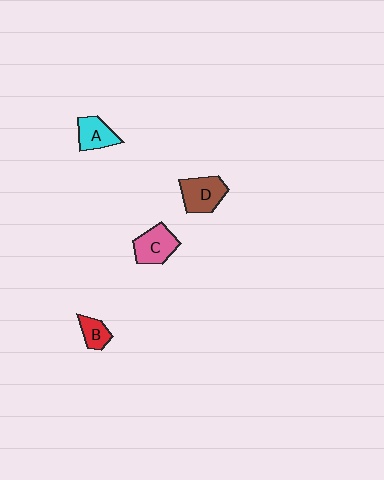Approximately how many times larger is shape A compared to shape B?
Approximately 1.4 times.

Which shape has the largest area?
Shape D (brown).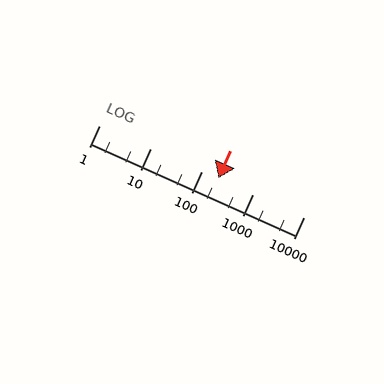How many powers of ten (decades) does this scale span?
The scale spans 4 decades, from 1 to 10000.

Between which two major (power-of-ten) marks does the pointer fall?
The pointer is between 100 and 1000.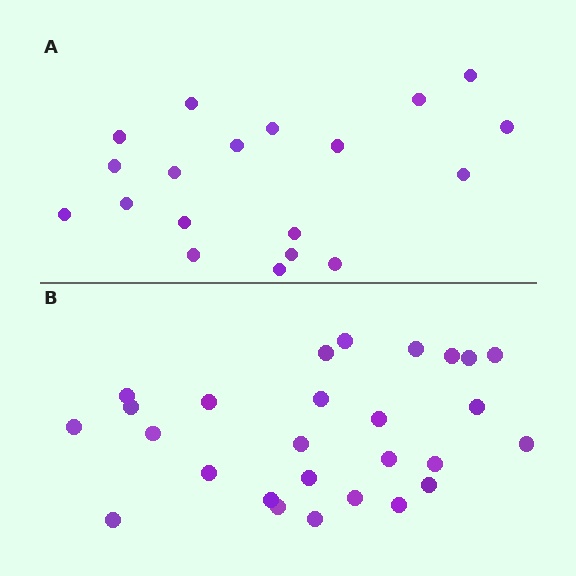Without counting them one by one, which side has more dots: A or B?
Region B (the bottom region) has more dots.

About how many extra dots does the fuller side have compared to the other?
Region B has roughly 8 or so more dots than region A.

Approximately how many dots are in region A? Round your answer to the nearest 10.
About 20 dots. (The exact count is 19, which rounds to 20.)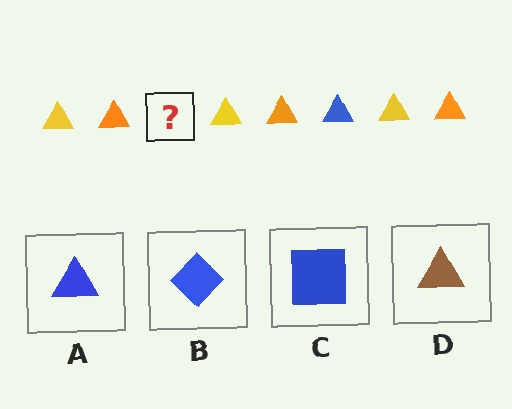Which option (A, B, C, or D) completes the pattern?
A.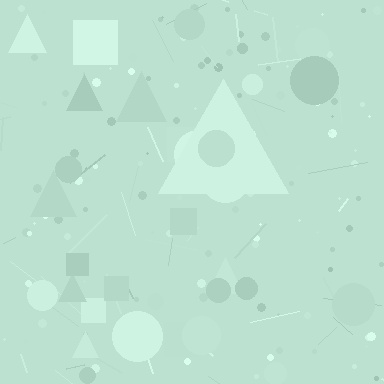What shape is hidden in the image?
A triangle is hidden in the image.